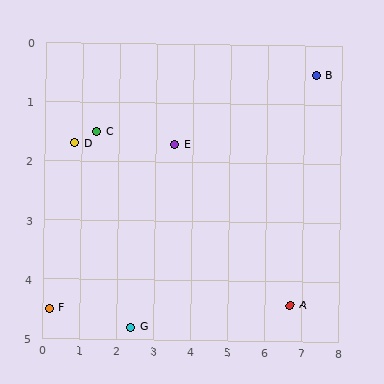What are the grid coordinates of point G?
Point G is at approximately (2.4, 4.8).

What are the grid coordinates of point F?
Point F is at approximately (0.2, 4.5).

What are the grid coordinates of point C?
Point C is at approximately (1.4, 1.5).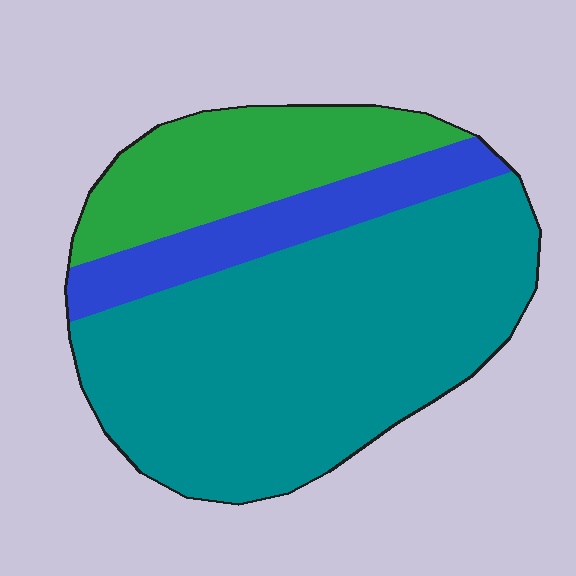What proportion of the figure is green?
Green takes up about one fifth (1/5) of the figure.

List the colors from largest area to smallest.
From largest to smallest: teal, green, blue.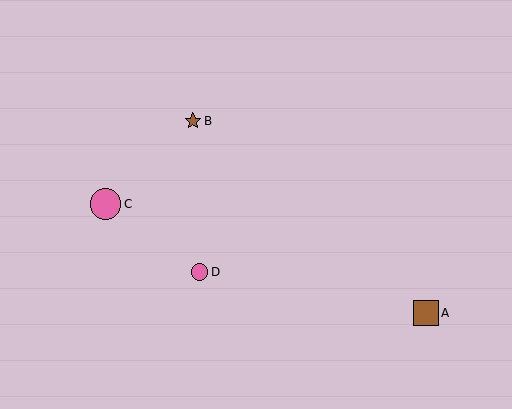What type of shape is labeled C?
Shape C is a pink circle.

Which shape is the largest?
The pink circle (labeled C) is the largest.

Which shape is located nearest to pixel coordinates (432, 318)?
The brown square (labeled A) at (426, 313) is nearest to that location.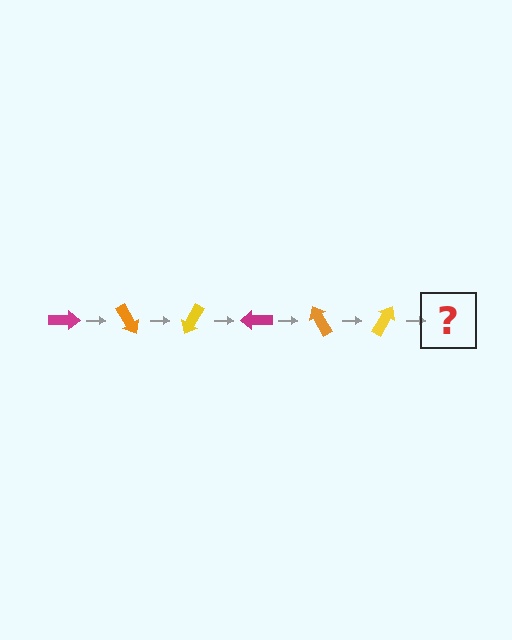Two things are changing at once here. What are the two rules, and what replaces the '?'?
The two rules are that it rotates 60 degrees each step and the color cycles through magenta, orange, and yellow. The '?' should be a magenta arrow, rotated 360 degrees from the start.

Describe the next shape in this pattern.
It should be a magenta arrow, rotated 360 degrees from the start.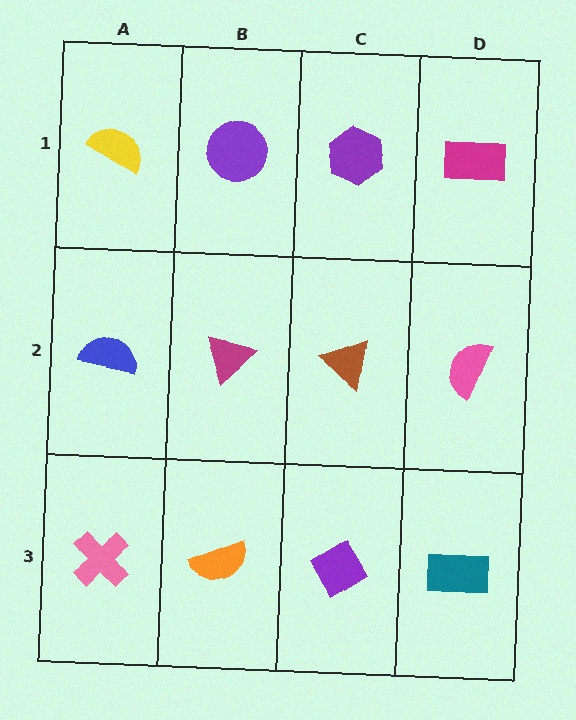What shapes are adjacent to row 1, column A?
A blue semicircle (row 2, column A), a purple circle (row 1, column B).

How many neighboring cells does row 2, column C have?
4.